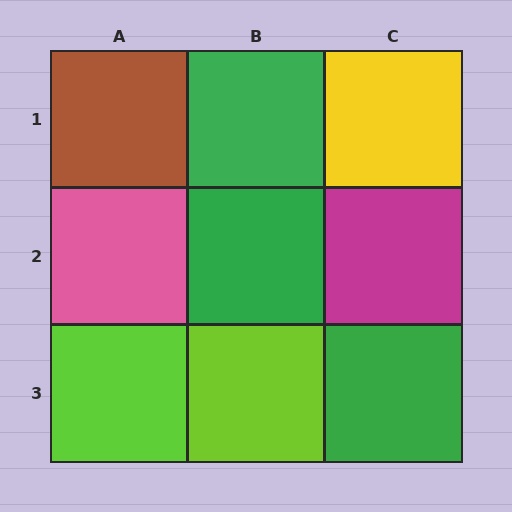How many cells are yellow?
1 cell is yellow.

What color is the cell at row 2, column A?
Pink.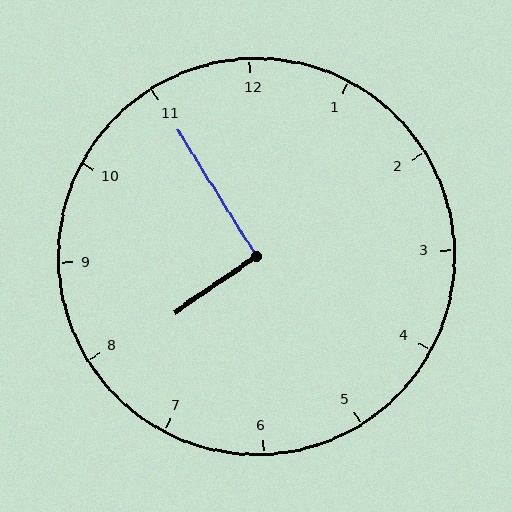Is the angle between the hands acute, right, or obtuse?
It is right.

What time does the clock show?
7:55.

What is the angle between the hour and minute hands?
Approximately 92 degrees.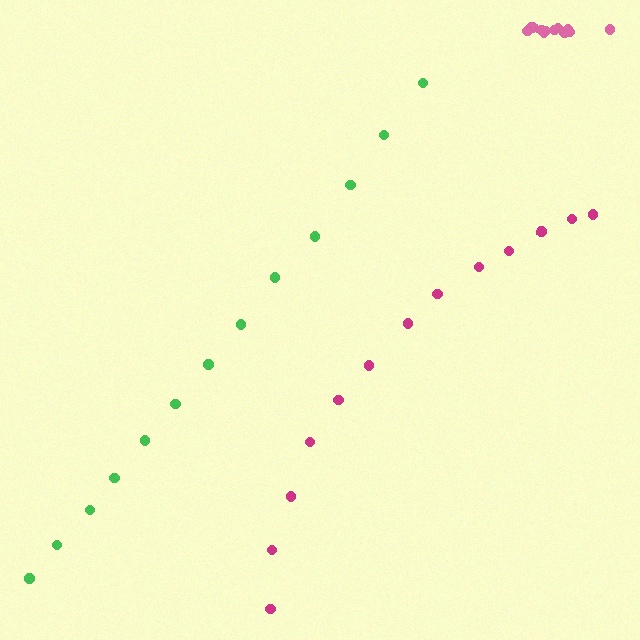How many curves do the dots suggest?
There are 3 distinct paths.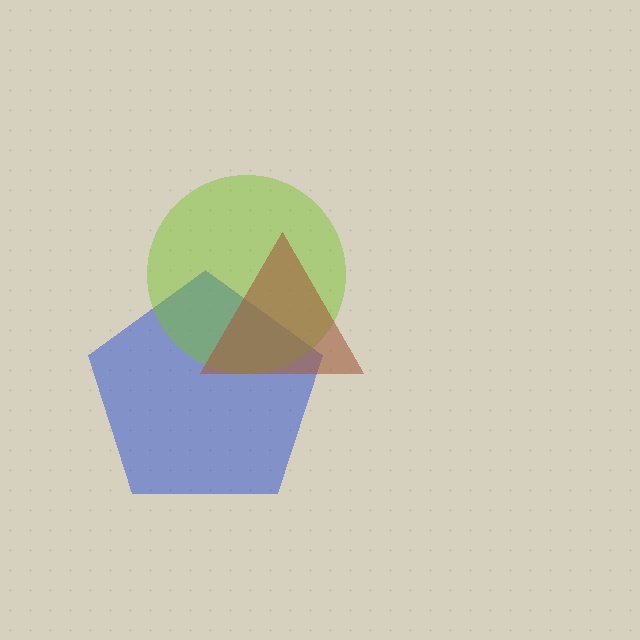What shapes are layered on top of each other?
The layered shapes are: a blue pentagon, a lime circle, a brown triangle.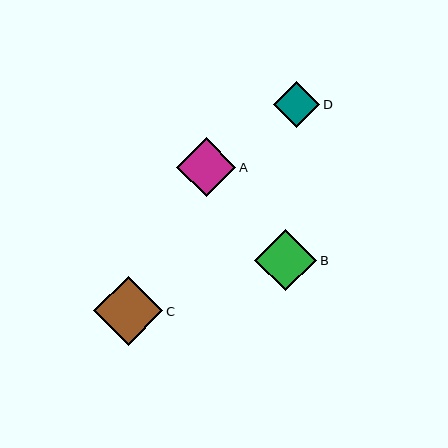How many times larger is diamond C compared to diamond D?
Diamond C is approximately 1.5 times the size of diamond D.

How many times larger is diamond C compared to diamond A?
Diamond C is approximately 1.2 times the size of diamond A.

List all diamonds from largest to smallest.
From largest to smallest: C, B, A, D.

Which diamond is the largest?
Diamond C is the largest with a size of approximately 69 pixels.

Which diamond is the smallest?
Diamond D is the smallest with a size of approximately 46 pixels.